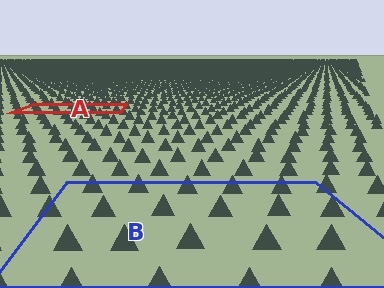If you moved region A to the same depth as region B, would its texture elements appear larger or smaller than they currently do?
They would appear larger. At a closer depth, the same texture elements are projected at a bigger on-screen size.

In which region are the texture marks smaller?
The texture marks are smaller in region A, because it is farther away.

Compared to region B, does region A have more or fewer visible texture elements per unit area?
Region A has more texture elements per unit area — they are packed more densely because it is farther away.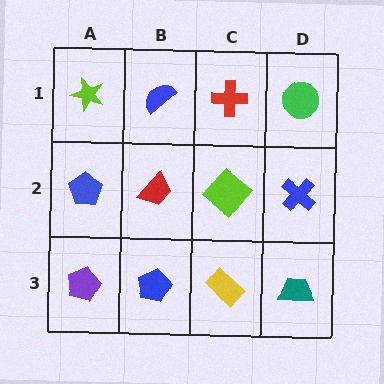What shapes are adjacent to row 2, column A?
A lime star (row 1, column A), a purple pentagon (row 3, column A), a red trapezoid (row 2, column B).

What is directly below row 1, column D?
A blue cross.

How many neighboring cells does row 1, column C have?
3.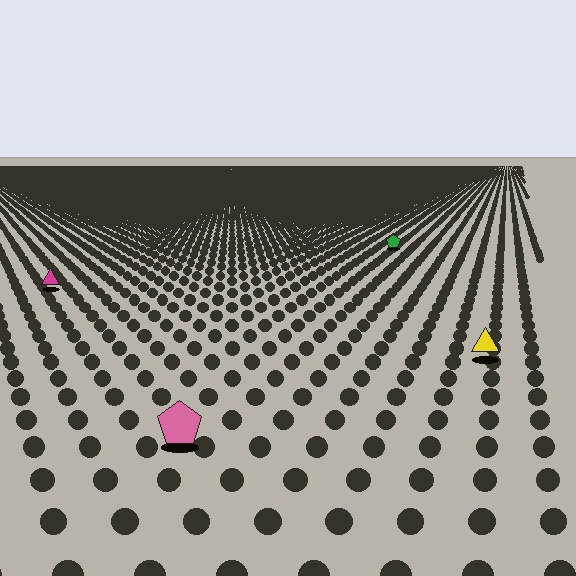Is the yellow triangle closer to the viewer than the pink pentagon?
No. The pink pentagon is closer — you can tell from the texture gradient: the ground texture is coarser near it.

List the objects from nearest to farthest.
From nearest to farthest: the pink pentagon, the yellow triangle, the magenta triangle, the green pentagon.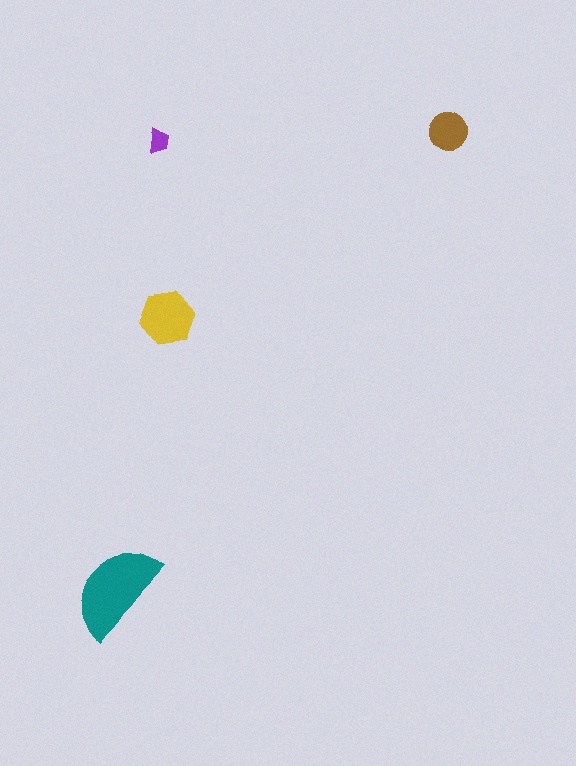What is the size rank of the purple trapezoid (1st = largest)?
4th.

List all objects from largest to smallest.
The teal semicircle, the yellow hexagon, the brown circle, the purple trapezoid.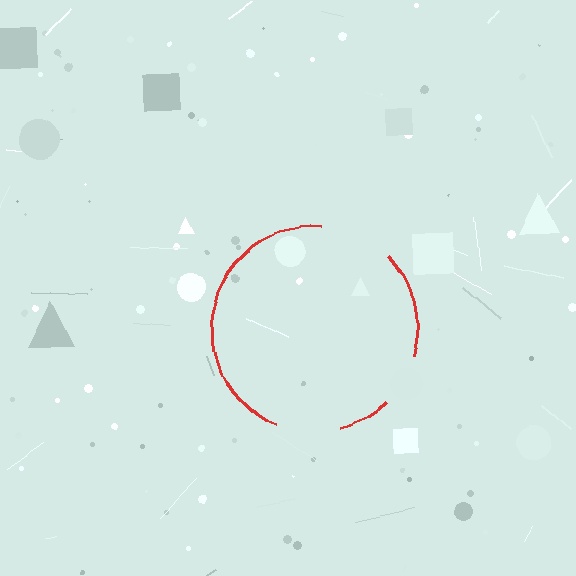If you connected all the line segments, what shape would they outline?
They would outline a circle.